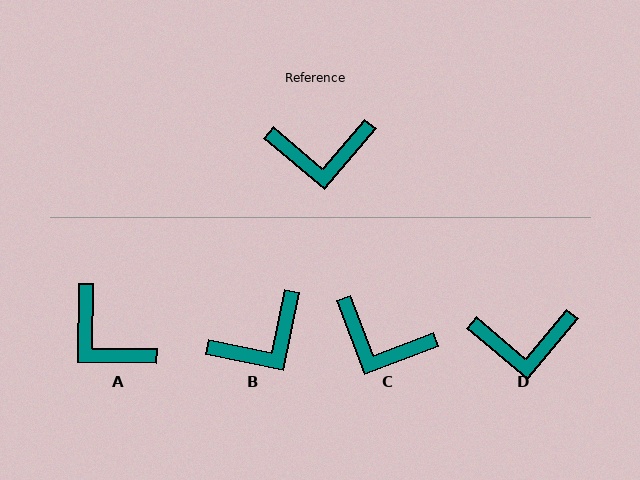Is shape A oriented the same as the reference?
No, it is off by about 50 degrees.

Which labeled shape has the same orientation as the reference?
D.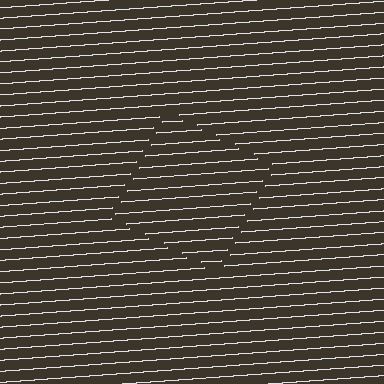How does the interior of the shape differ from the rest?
The interior of the shape contains the same grating, shifted by half a period — the contour is defined by the phase discontinuity where line-ends from the inner and outer gratings abut.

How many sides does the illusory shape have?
4 sides — the line-ends trace a square.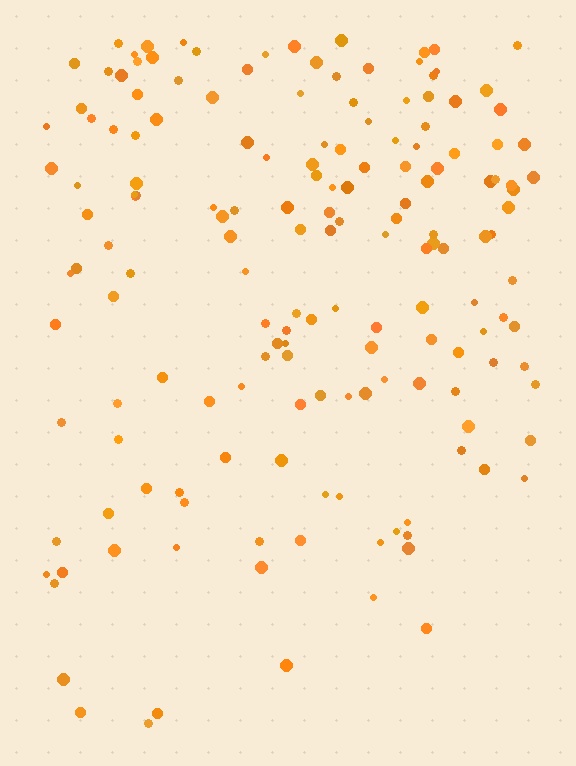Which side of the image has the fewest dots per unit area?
The bottom.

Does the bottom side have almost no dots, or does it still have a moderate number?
Still a moderate number, just noticeably fewer than the top.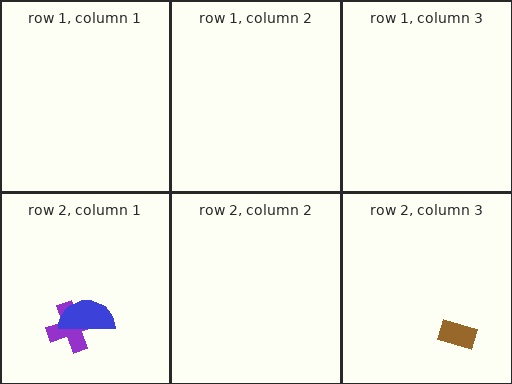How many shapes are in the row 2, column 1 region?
2.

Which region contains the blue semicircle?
The row 2, column 1 region.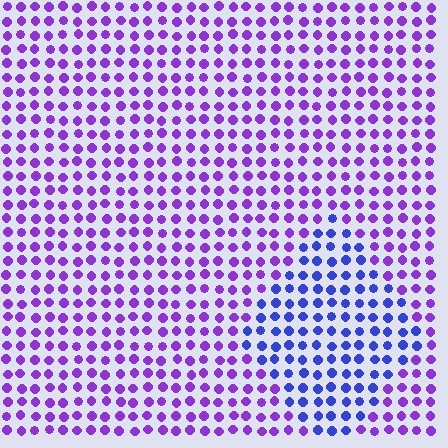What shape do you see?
I see a diamond.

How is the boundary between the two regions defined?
The boundary is defined purely by a slight shift in hue (about 41 degrees). Spacing, size, and orientation are identical on both sides.